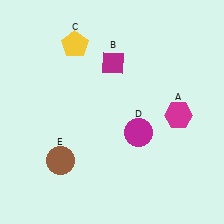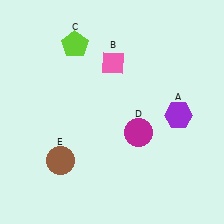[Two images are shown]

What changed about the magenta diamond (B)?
In Image 1, B is magenta. In Image 2, it changed to pink.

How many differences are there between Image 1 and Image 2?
There are 3 differences between the two images.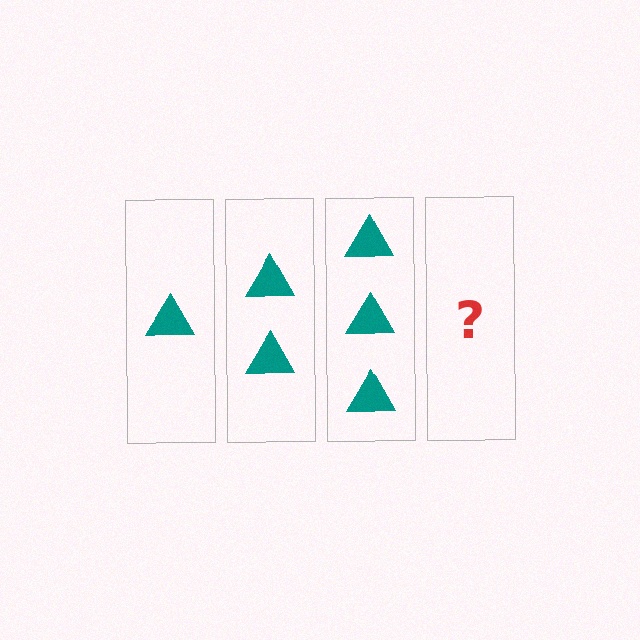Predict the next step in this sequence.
The next step is 4 triangles.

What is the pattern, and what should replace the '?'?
The pattern is that each step adds one more triangle. The '?' should be 4 triangles.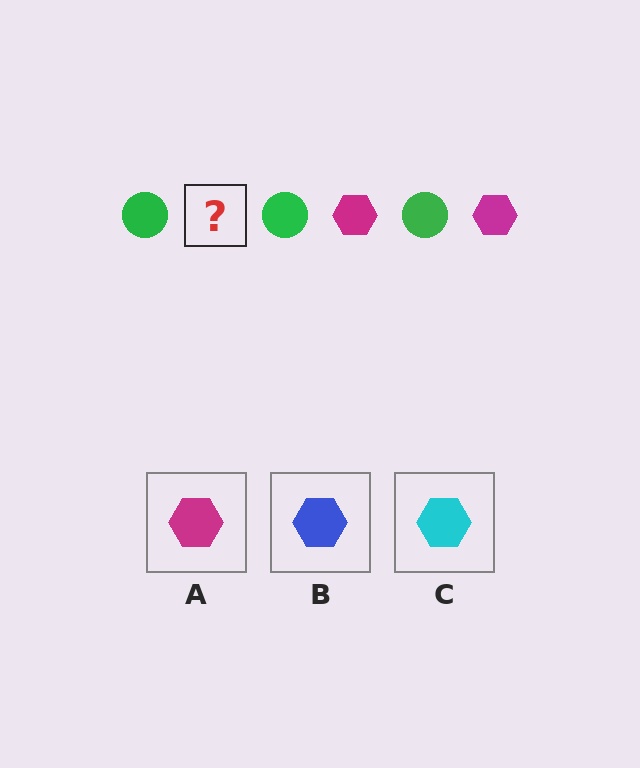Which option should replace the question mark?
Option A.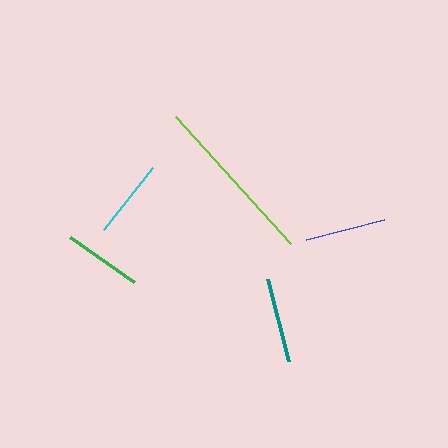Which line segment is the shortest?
The green line is the shortest at approximately 79 pixels.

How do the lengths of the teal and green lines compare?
The teal and green lines are approximately the same length.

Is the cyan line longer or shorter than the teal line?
The teal line is longer than the cyan line.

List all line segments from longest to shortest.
From longest to shortest: lime, teal, blue, cyan, green.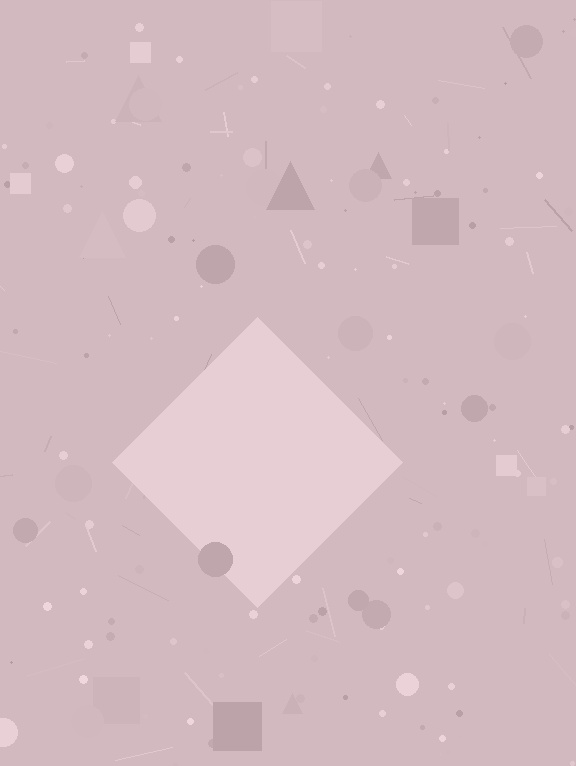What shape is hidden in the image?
A diamond is hidden in the image.